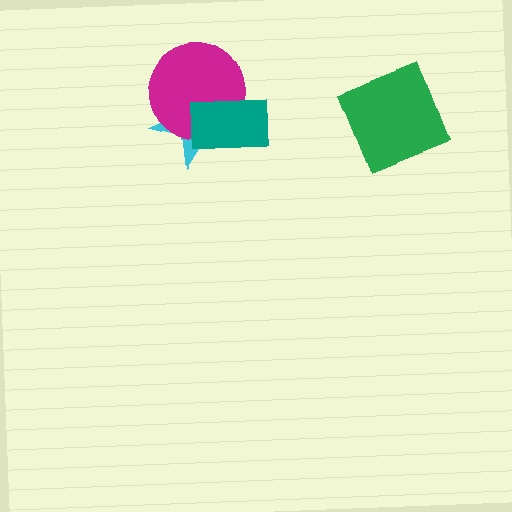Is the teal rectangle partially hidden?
No, no other shape covers it.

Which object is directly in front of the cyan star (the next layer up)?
The magenta circle is directly in front of the cyan star.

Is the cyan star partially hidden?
Yes, it is partially covered by another shape.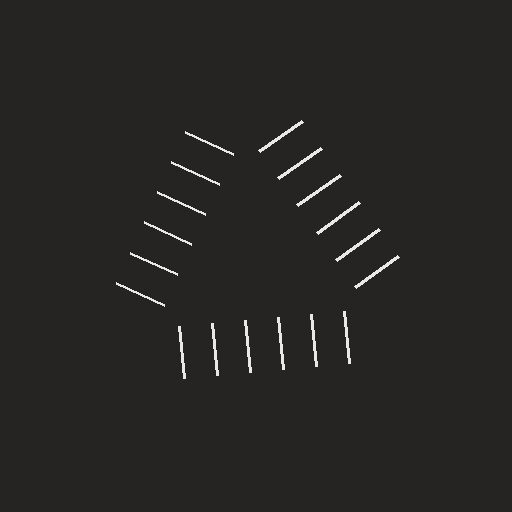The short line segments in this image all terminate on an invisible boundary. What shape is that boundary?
An illusory triangle — the line segments terminate on its edges but no continuous stroke is drawn.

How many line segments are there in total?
18 — 6 along each of the 3 edges.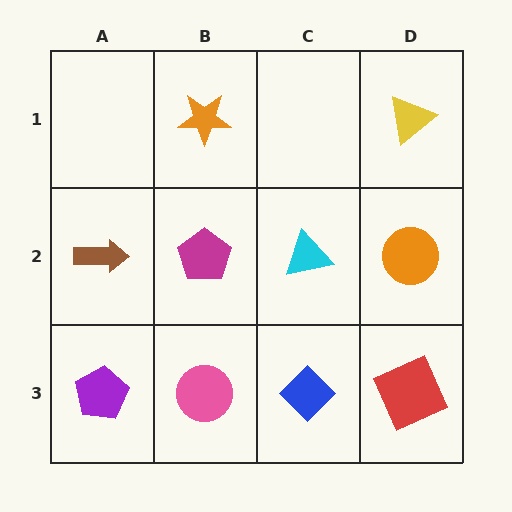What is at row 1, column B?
An orange star.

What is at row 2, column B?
A magenta pentagon.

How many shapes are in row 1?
2 shapes.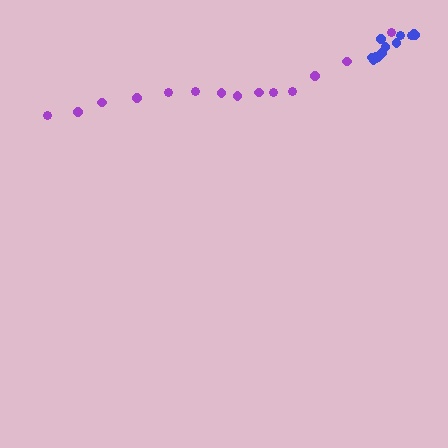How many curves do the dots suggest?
There are 2 distinct paths.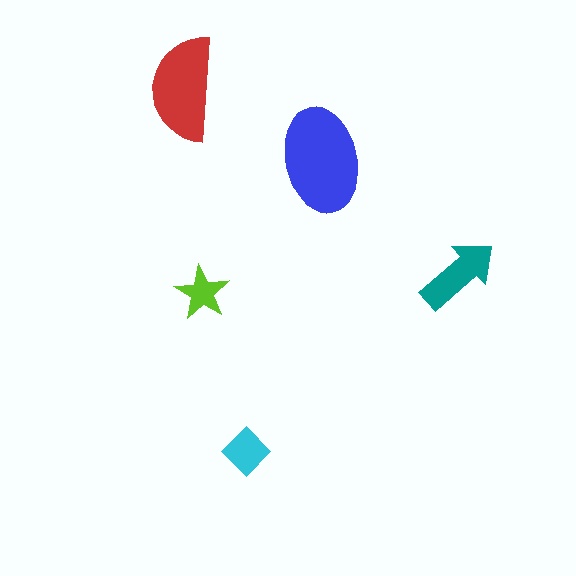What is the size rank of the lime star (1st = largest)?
5th.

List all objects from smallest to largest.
The lime star, the cyan diamond, the teal arrow, the red semicircle, the blue ellipse.